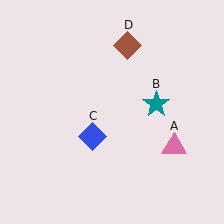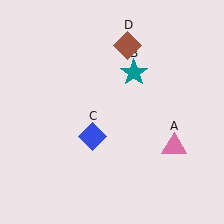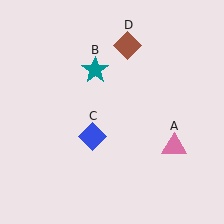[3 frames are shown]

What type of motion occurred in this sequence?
The teal star (object B) rotated counterclockwise around the center of the scene.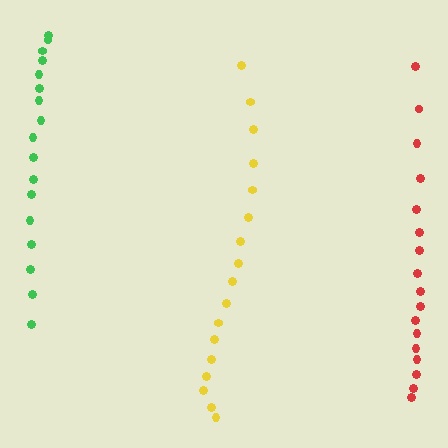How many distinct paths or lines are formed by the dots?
There are 3 distinct paths.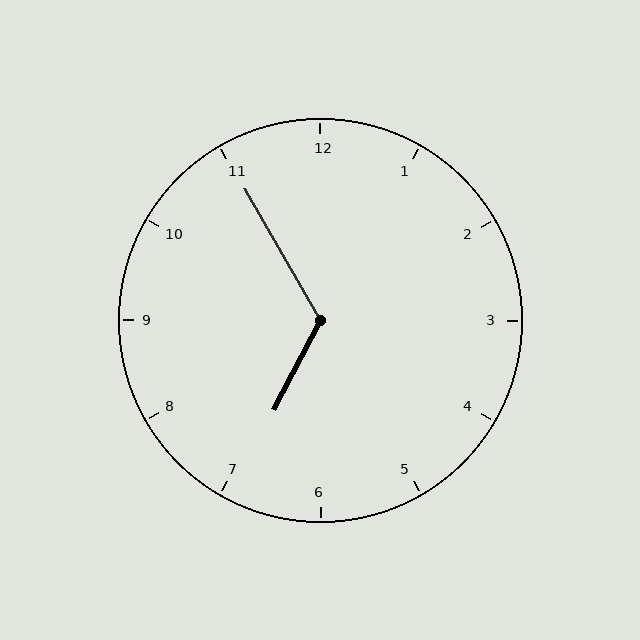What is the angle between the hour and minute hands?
Approximately 122 degrees.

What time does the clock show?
6:55.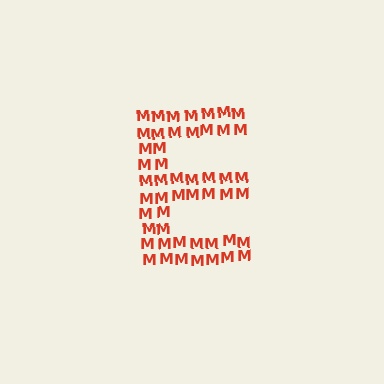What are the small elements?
The small elements are letter M's.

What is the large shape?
The large shape is the letter E.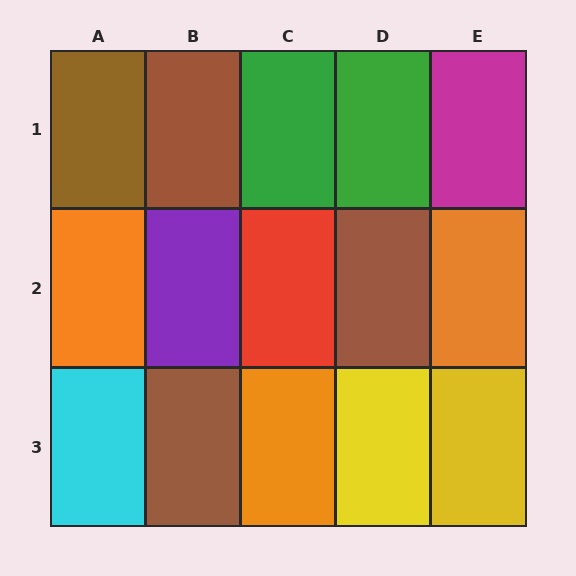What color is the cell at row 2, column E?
Orange.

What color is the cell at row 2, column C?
Red.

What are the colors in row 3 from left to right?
Cyan, brown, orange, yellow, yellow.